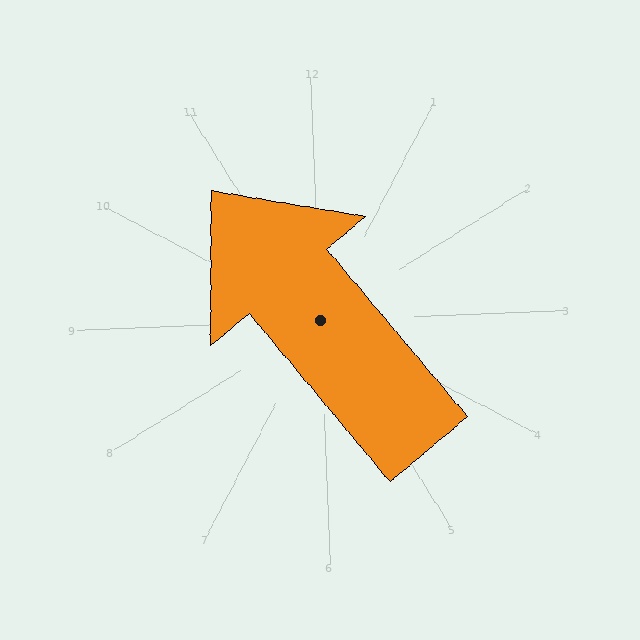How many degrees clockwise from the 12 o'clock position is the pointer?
Approximately 322 degrees.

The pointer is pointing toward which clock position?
Roughly 11 o'clock.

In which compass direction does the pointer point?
Northwest.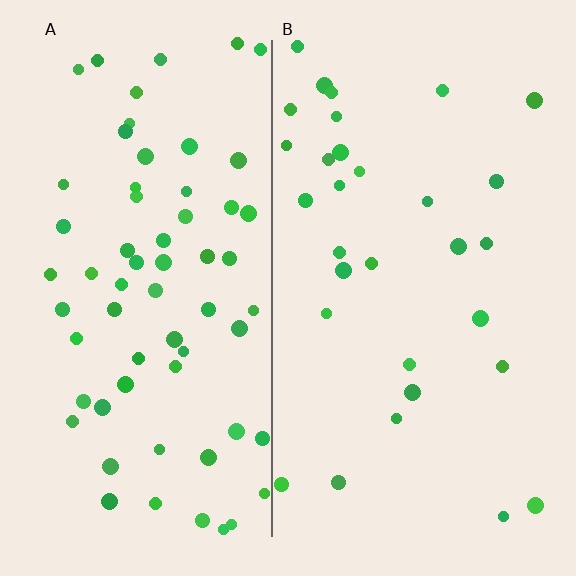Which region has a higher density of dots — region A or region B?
A (the left).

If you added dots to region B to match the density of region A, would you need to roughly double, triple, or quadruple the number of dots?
Approximately double.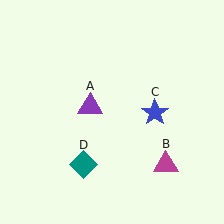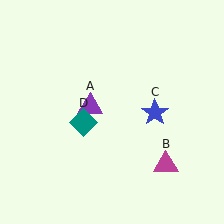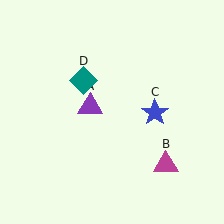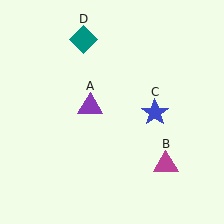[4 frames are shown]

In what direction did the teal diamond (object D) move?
The teal diamond (object D) moved up.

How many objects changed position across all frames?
1 object changed position: teal diamond (object D).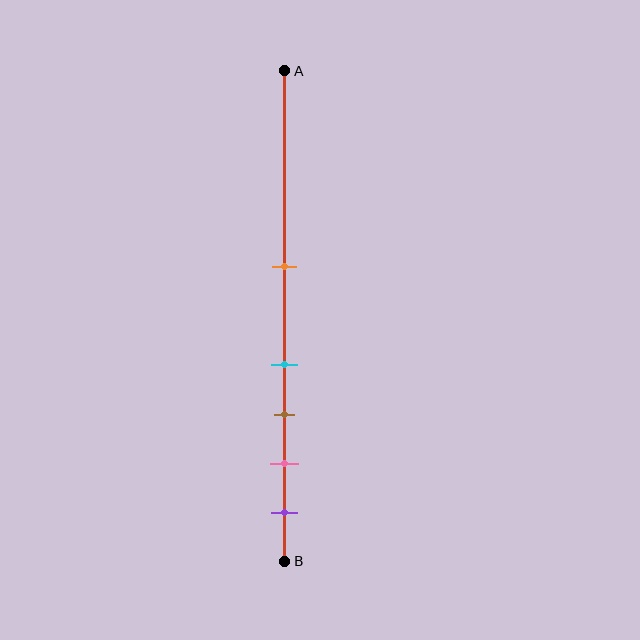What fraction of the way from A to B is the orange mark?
The orange mark is approximately 40% (0.4) of the way from A to B.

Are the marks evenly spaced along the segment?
No, the marks are not evenly spaced.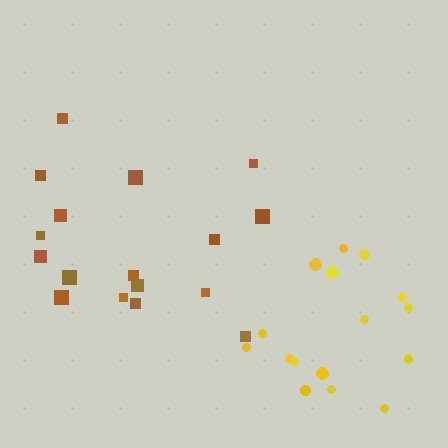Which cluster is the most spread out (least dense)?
Brown.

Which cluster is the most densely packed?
Yellow.